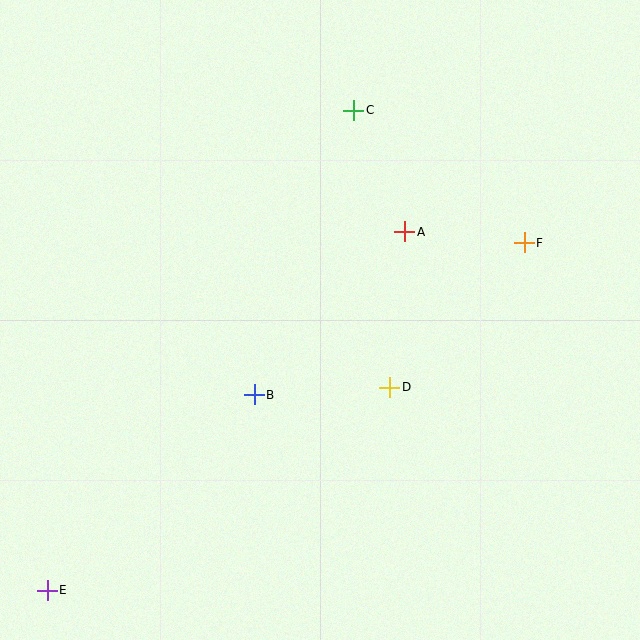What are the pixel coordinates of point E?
Point E is at (47, 590).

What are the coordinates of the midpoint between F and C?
The midpoint between F and C is at (439, 177).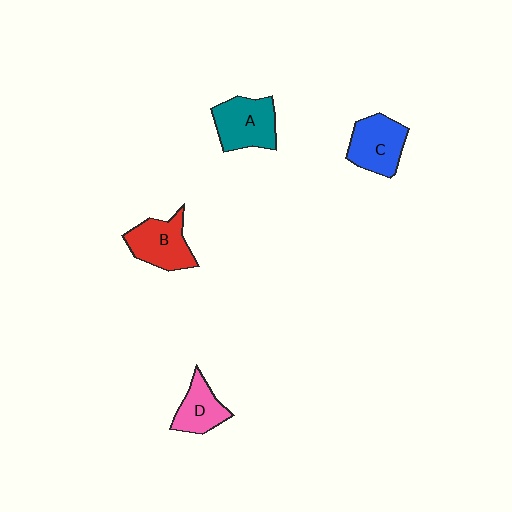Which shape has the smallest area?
Shape D (pink).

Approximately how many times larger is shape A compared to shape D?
Approximately 1.4 times.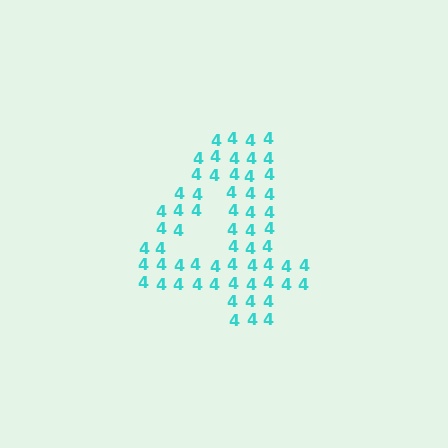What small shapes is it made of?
It is made of small digit 4's.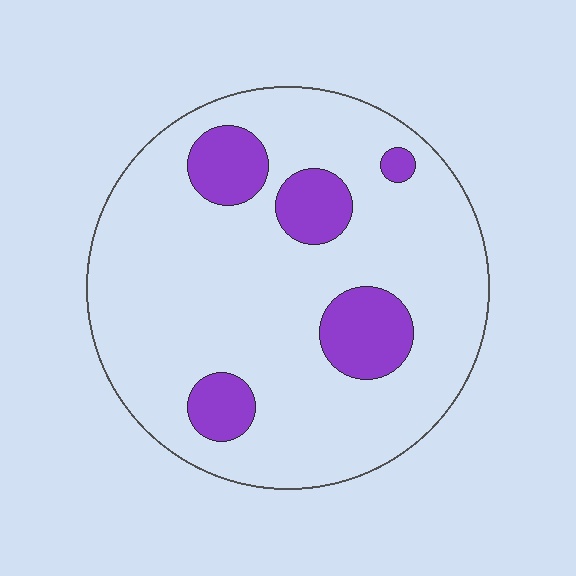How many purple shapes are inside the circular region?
5.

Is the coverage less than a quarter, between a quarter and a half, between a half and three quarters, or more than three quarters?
Less than a quarter.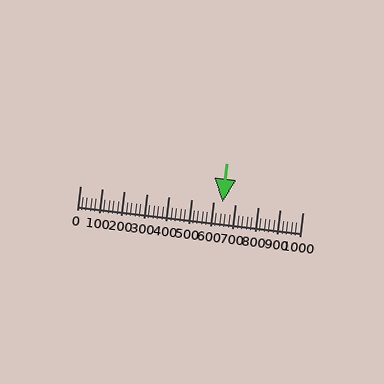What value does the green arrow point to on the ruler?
The green arrow points to approximately 640.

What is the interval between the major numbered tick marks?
The major tick marks are spaced 100 units apart.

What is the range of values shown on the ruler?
The ruler shows values from 0 to 1000.